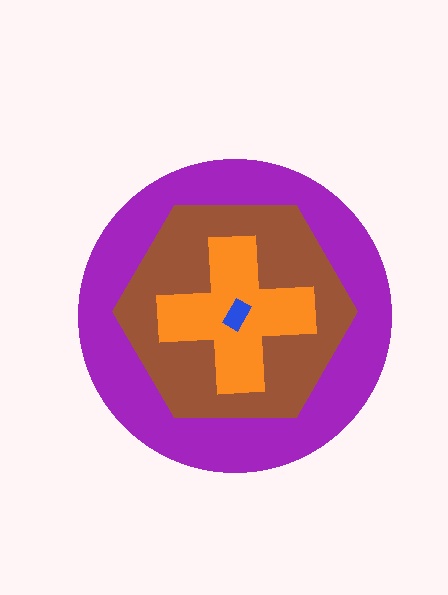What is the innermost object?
The blue rectangle.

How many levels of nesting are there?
4.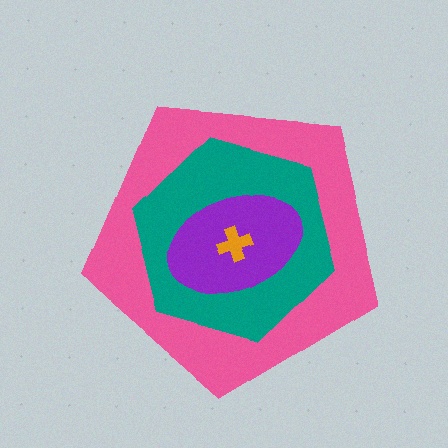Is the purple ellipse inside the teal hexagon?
Yes.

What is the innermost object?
The orange cross.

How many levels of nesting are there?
4.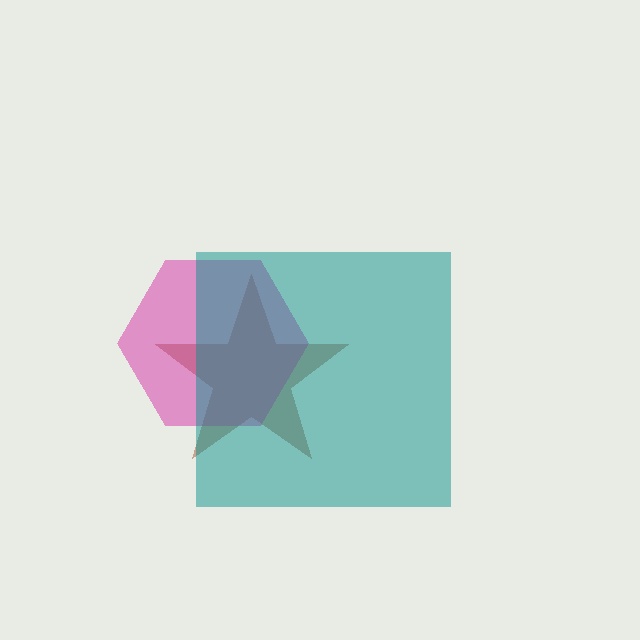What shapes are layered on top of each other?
The layered shapes are: a brown star, a magenta hexagon, a teal square.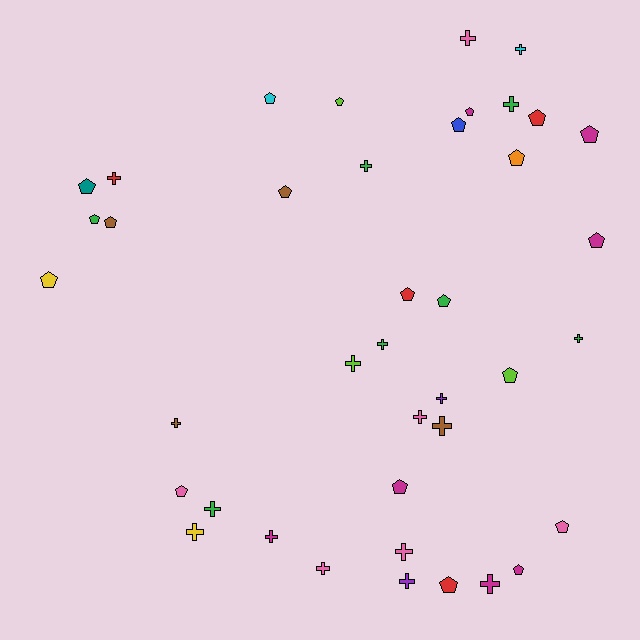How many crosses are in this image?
There are 19 crosses.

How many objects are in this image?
There are 40 objects.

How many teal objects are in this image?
There is 1 teal object.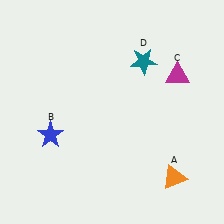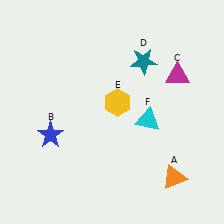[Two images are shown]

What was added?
A yellow hexagon (E), a cyan triangle (F) were added in Image 2.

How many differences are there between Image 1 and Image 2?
There are 2 differences between the two images.